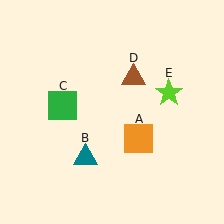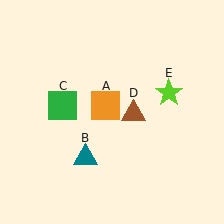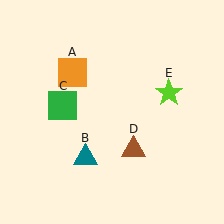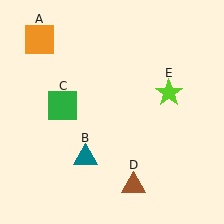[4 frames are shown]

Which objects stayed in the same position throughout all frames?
Teal triangle (object B) and green square (object C) and lime star (object E) remained stationary.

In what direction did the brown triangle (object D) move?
The brown triangle (object D) moved down.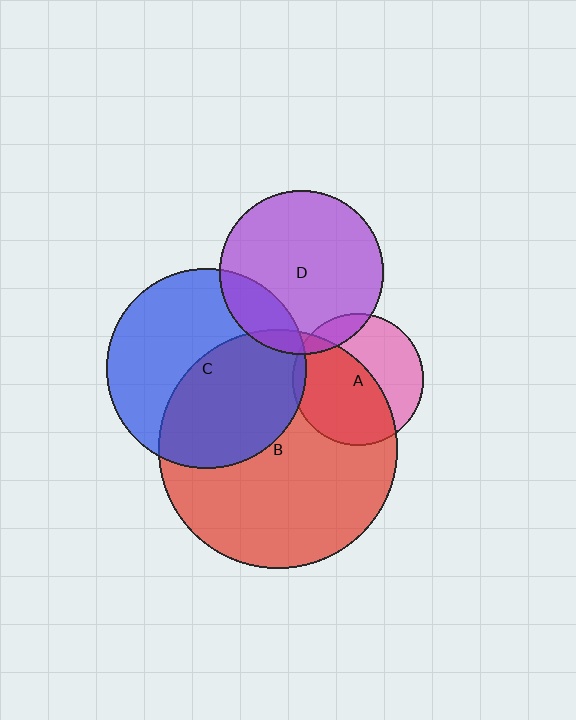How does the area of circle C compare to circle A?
Approximately 2.3 times.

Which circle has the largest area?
Circle B (red).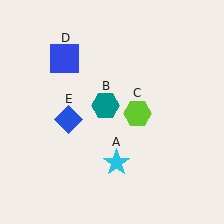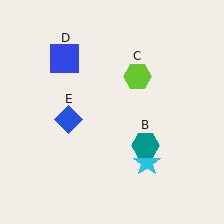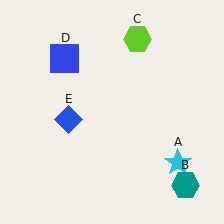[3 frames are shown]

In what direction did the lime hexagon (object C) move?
The lime hexagon (object C) moved up.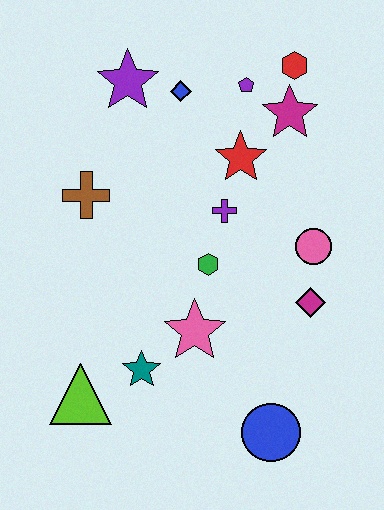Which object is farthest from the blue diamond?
The blue circle is farthest from the blue diamond.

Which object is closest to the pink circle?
The magenta diamond is closest to the pink circle.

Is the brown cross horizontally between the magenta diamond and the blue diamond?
No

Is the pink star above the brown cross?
No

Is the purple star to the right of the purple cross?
No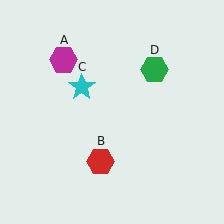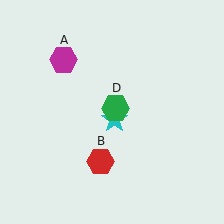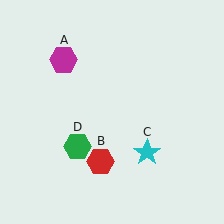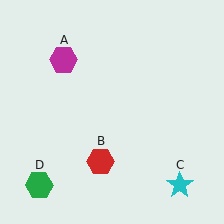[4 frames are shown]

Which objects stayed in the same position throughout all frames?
Magenta hexagon (object A) and red hexagon (object B) remained stationary.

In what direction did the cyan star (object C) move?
The cyan star (object C) moved down and to the right.